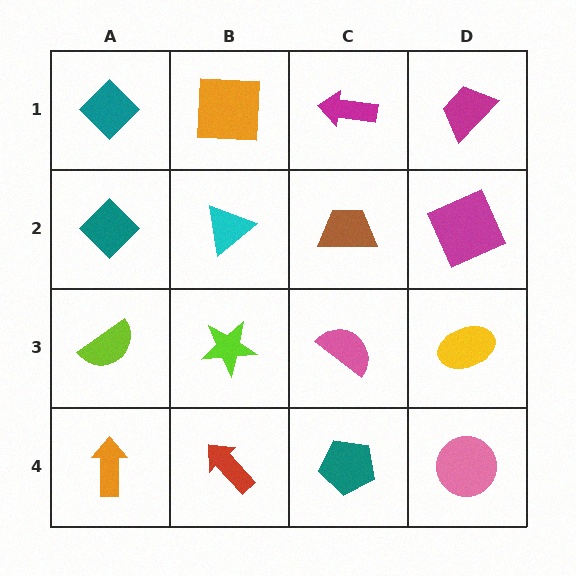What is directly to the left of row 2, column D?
A brown trapezoid.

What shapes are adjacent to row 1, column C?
A brown trapezoid (row 2, column C), an orange square (row 1, column B), a magenta trapezoid (row 1, column D).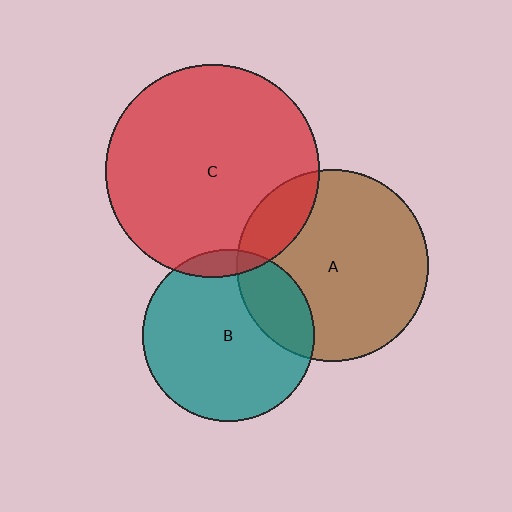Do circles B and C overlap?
Yes.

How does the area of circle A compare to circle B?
Approximately 1.2 times.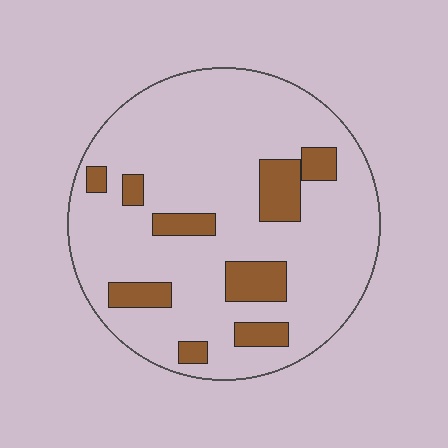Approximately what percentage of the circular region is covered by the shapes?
Approximately 15%.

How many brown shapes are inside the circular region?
9.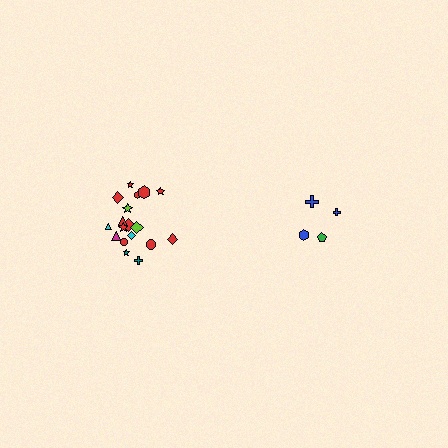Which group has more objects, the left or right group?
The left group.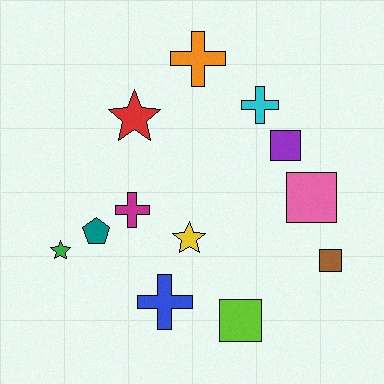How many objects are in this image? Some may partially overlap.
There are 12 objects.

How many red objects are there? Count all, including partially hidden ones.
There is 1 red object.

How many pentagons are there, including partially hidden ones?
There is 1 pentagon.